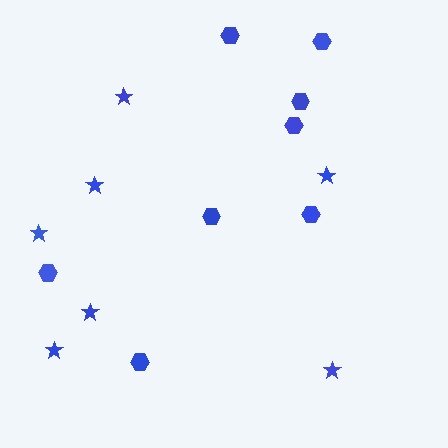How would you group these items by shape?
There are 2 groups: one group of stars (7) and one group of hexagons (8).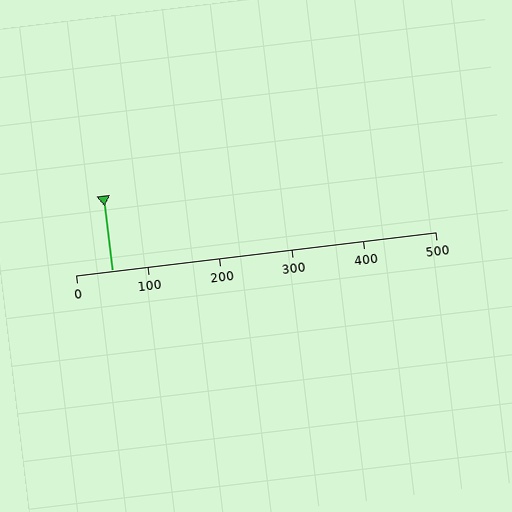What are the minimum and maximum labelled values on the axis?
The axis runs from 0 to 500.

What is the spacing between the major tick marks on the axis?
The major ticks are spaced 100 apart.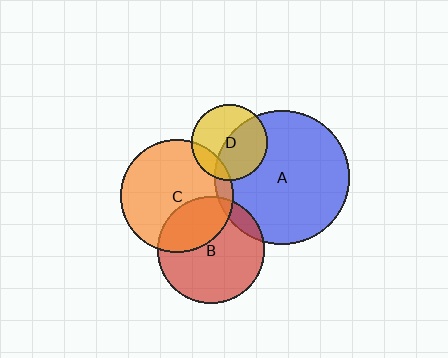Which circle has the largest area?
Circle A (blue).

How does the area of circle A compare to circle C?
Approximately 1.4 times.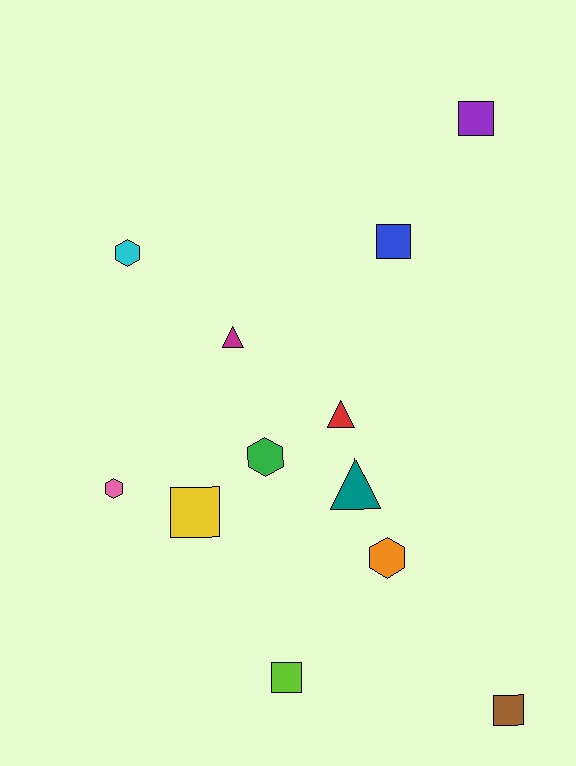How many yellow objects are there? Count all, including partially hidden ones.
There is 1 yellow object.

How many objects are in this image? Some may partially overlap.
There are 12 objects.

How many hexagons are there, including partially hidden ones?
There are 4 hexagons.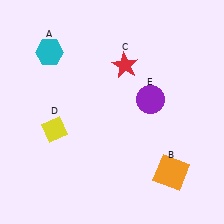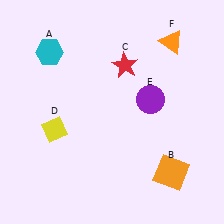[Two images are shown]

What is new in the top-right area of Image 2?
An orange triangle (F) was added in the top-right area of Image 2.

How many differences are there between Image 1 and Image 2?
There is 1 difference between the two images.